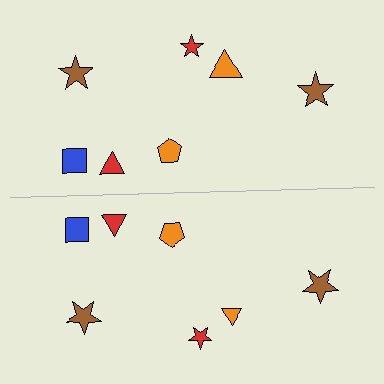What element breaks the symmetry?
The orange triangle on the bottom side has a different size than its mirror counterpart.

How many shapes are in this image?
There are 14 shapes in this image.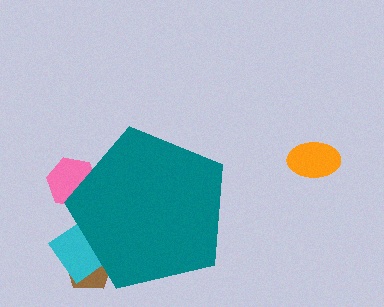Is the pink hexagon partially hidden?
Yes, the pink hexagon is partially hidden behind the teal pentagon.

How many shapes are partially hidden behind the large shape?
3 shapes are partially hidden.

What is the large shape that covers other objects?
A teal pentagon.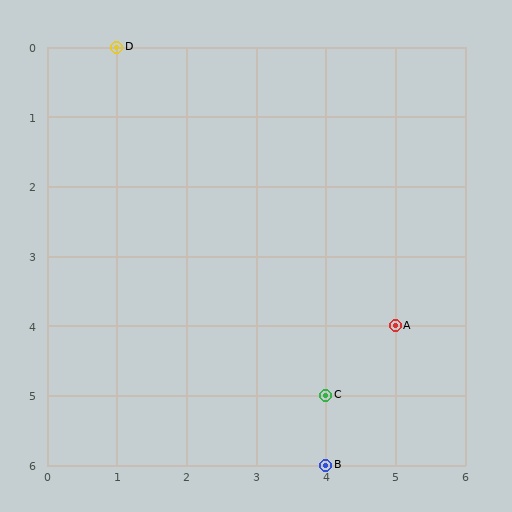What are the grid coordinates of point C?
Point C is at grid coordinates (4, 5).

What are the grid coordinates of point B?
Point B is at grid coordinates (4, 6).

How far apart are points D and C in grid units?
Points D and C are 3 columns and 5 rows apart (about 5.8 grid units diagonally).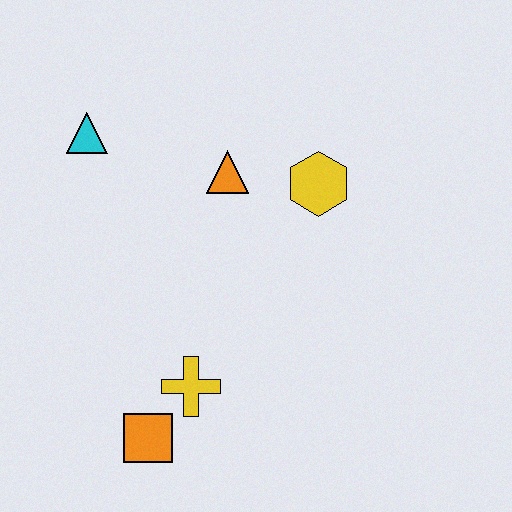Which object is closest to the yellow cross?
The orange square is closest to the yellow cross.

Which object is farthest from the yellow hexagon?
The orange square is farthest from the yellow hexagon.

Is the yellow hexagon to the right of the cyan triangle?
Yes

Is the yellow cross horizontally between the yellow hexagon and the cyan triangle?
Yes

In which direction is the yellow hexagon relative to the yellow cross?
The yellow hexagon is above the yellow cross.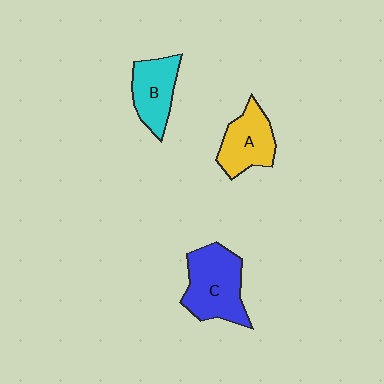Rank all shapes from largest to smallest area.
From largest to smallest: C (blue), A (yellow), B (cyan).